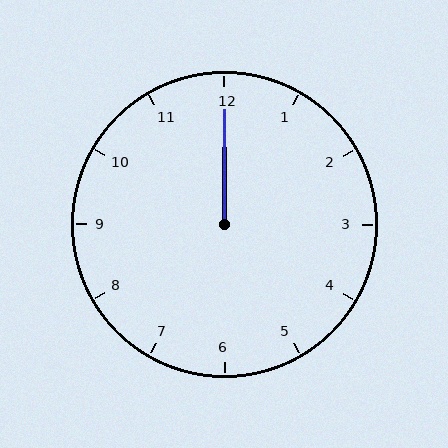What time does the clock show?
12:00.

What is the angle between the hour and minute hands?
Approximately 0 degrees.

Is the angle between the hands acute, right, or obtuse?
It is acute.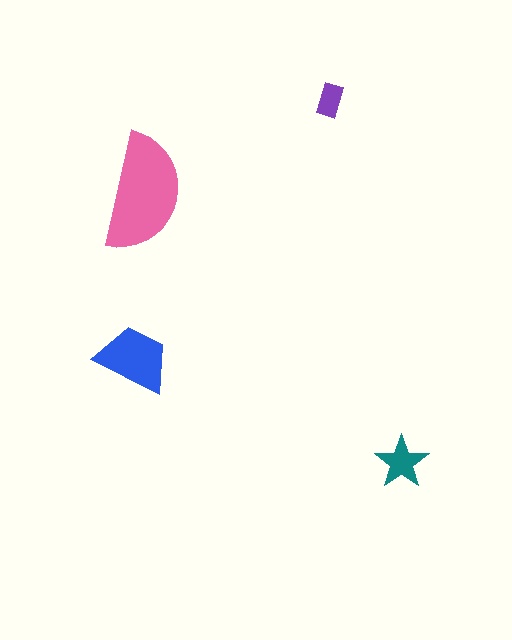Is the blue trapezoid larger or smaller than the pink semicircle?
Smaller.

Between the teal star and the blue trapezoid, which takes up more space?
The blue trapezoid.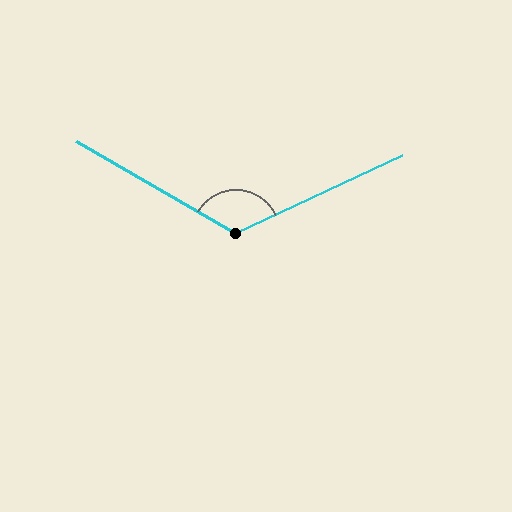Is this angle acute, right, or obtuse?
It is obtuse.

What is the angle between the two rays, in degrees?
Approximately 125 degrees.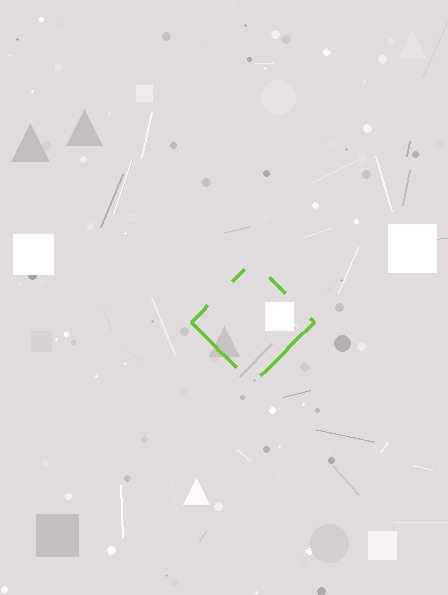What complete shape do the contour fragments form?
The contour fragments form a diamond.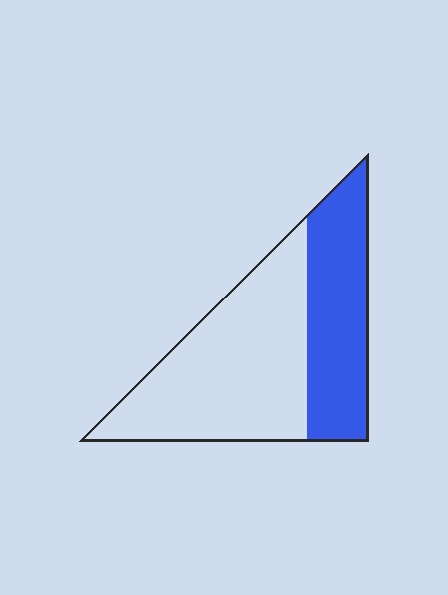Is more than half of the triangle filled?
No.